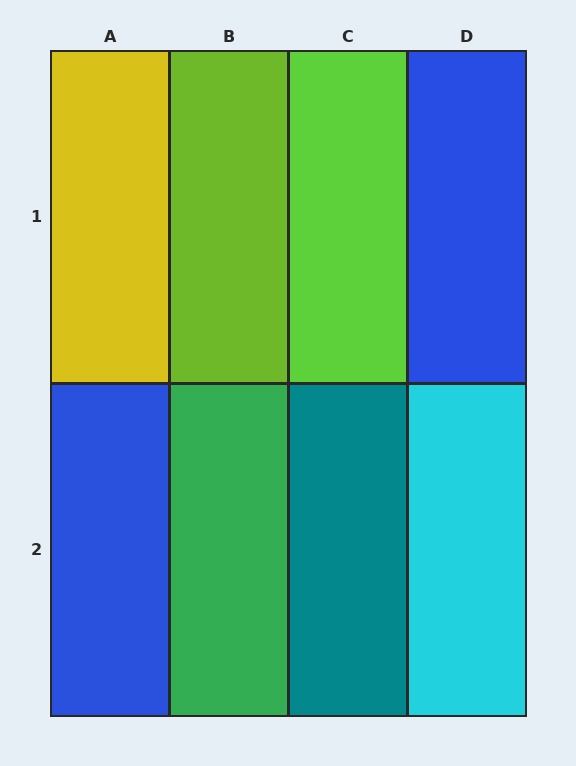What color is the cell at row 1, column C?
Lime.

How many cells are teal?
1 cell is teal.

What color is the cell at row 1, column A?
Yellow.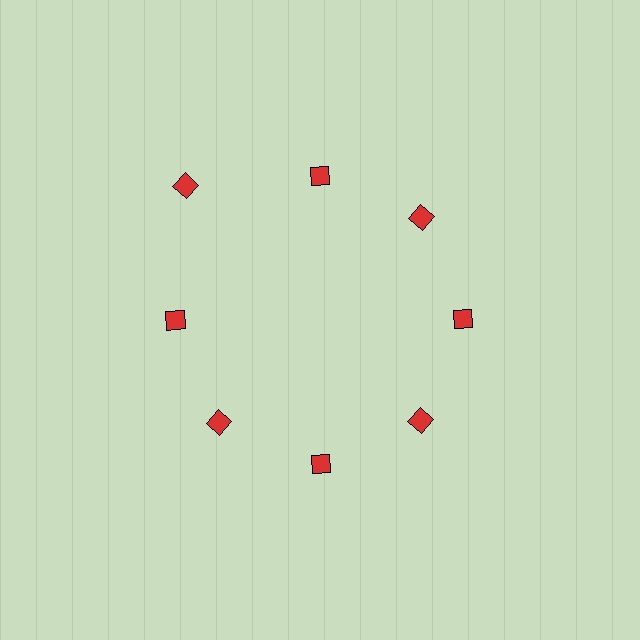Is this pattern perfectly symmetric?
No. The 8 red diamonds are arranged in a ring, but one element near the 10 o'clock position is pushed outward from the center, breaking the 8-fold rotational symmetry.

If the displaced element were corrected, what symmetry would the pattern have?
It would have 8-fold rotational symmetry — the pattern would map onto itself every 45 degrees.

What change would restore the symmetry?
The symmetry would be restored by moving it inward, back onto the ring so that all 8 diamonds sit at equal angles and equal distance from the center.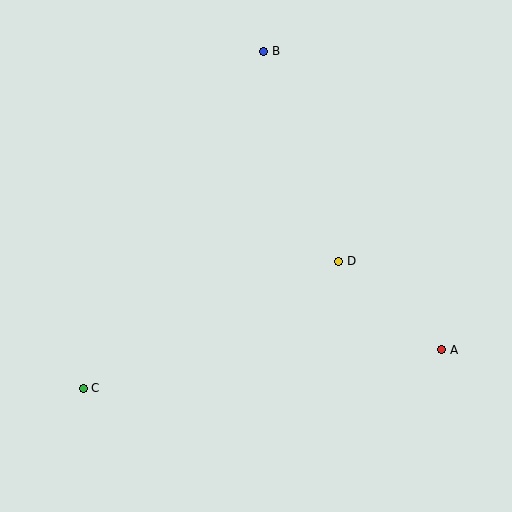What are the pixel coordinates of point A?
Point A is at (442, 350).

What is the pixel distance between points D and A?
The distance between D and A is 136 pixels.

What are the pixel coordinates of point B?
Point B is at (264, 51).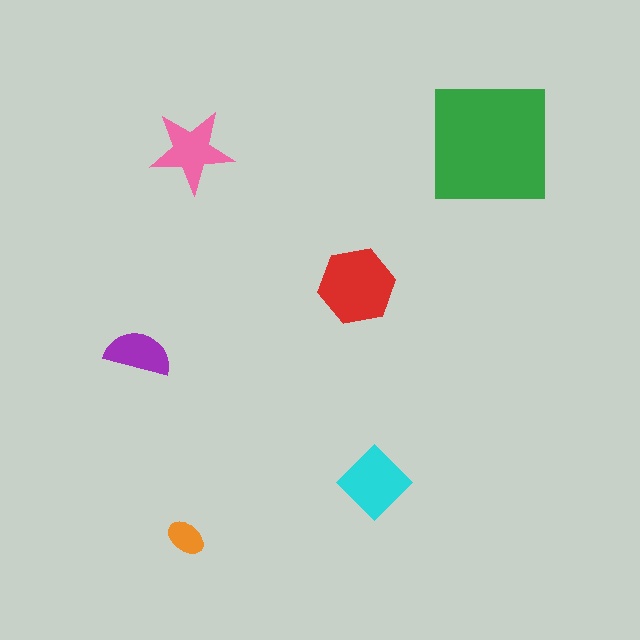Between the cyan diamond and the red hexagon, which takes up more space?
The red hexagon.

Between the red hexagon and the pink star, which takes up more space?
The red hexagon.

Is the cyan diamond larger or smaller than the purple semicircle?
Larger.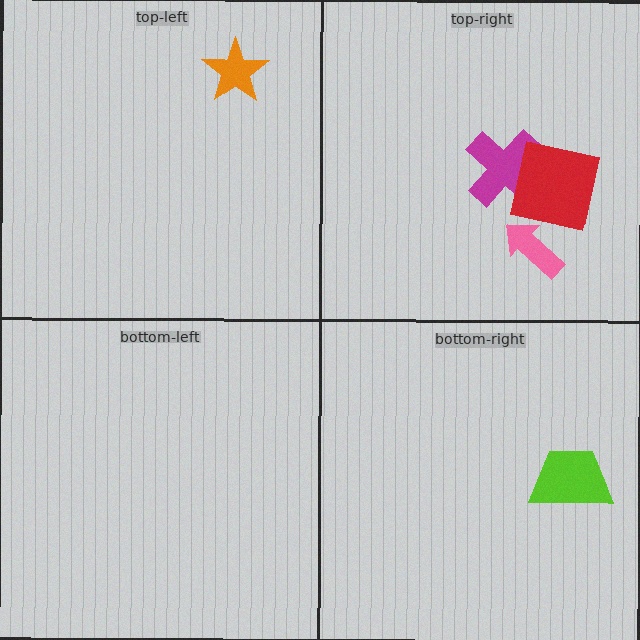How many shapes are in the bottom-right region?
1.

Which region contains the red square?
The top-right region.